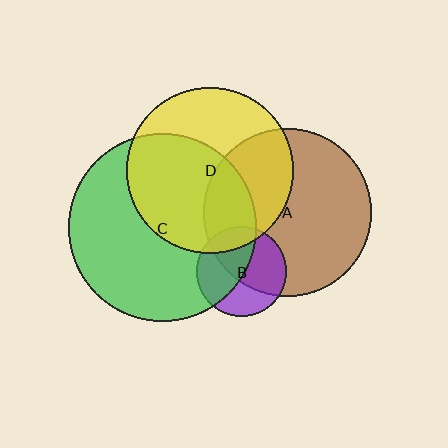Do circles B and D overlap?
Yes.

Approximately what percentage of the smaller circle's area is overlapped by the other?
Approximately 15%.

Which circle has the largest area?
Circle C (green).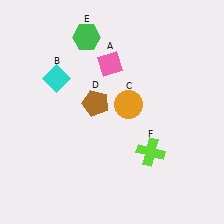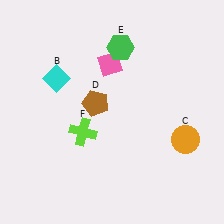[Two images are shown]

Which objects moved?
The objects that moved are: the orange circle (C), the green hexagon (E), the lime cross (F).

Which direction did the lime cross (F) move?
The lime cross (F) moved left.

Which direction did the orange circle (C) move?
The orange circle (C) moved right.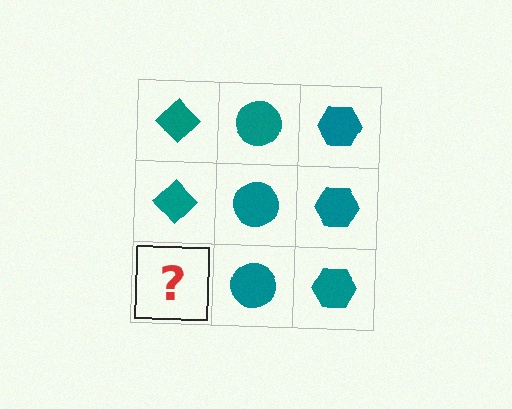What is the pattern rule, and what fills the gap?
The rule is that each column has a consistent shape. The gap should be filled with a teal diamond.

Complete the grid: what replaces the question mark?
The question mark should be replaced with a teal diamond.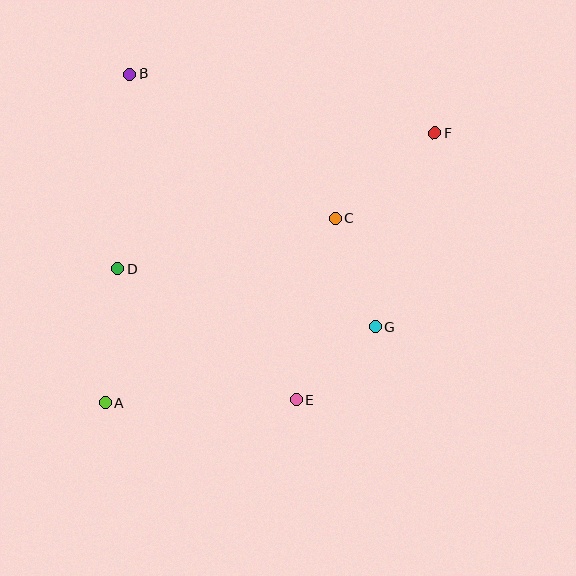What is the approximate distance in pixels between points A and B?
The distance between A and B is approximately 329 pixels.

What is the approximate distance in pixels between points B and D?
The distance between B and D is approximately 195 pixels.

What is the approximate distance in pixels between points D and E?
The distance between D and E is approximately 222 pixels.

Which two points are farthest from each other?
Points A and F are farthest from each other.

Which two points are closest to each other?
Points E and G are closest to each other.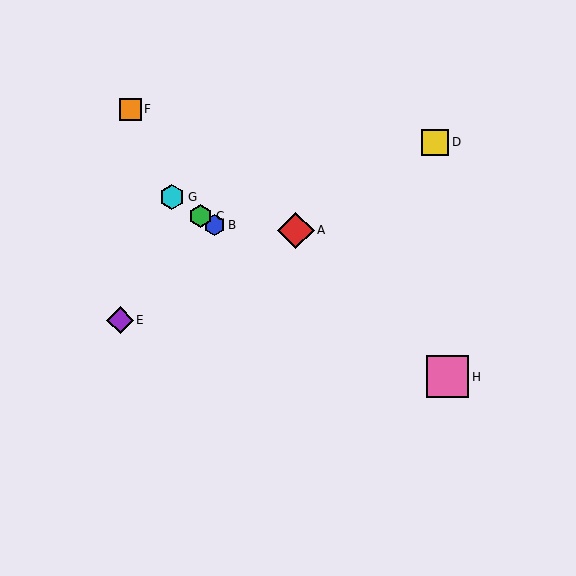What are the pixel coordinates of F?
Object F is at (130, 109).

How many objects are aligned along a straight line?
4 objects (B, C, G, H) are aligned along a straight line.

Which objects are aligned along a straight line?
Objects B, C, G, H are aligned along a straight line.